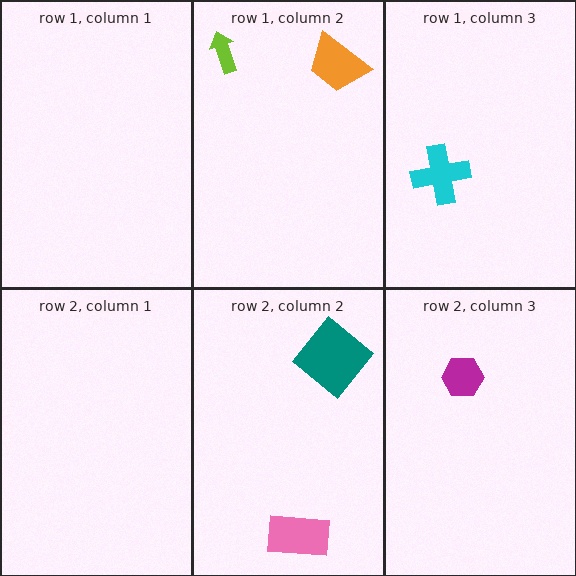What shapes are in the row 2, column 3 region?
The magenta hexagon.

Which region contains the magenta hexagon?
The row 2, column 3 region.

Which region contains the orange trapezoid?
The row 1, column 2 region.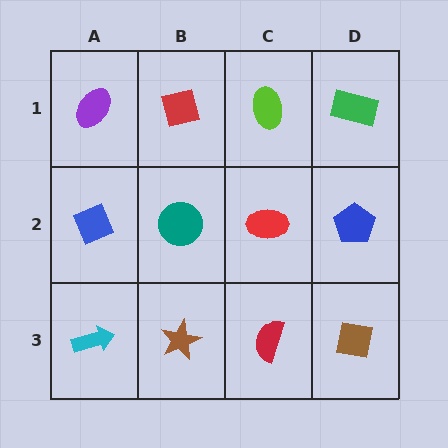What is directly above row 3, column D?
A blue pentagon.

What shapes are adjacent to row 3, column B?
A teal circle (row 2, column B), a cyan arrow (row 3, column A), a red semicircle (row 3, column C).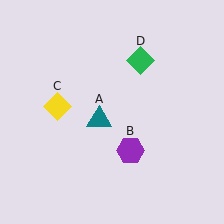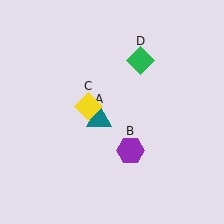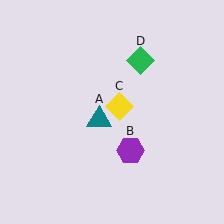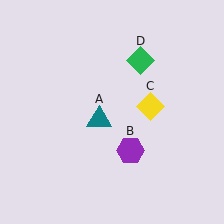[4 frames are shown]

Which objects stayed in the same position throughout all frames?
Teal triangle (object A) and purple hexagon (object B) and green diamond (object D) remained stationary.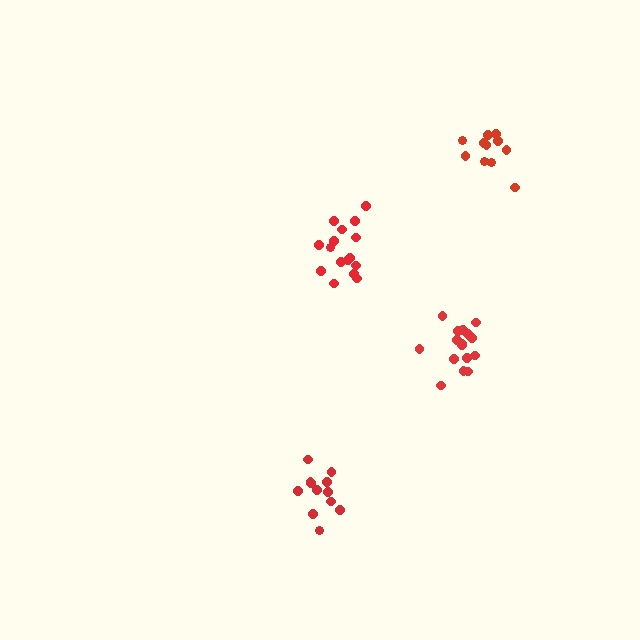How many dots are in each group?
Group 1: 12 dots, Group 2: 16 dots, Group 3: 11 dots, Group 4: 16 dots (55 total).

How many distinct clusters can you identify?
There are 4 distinct clusters.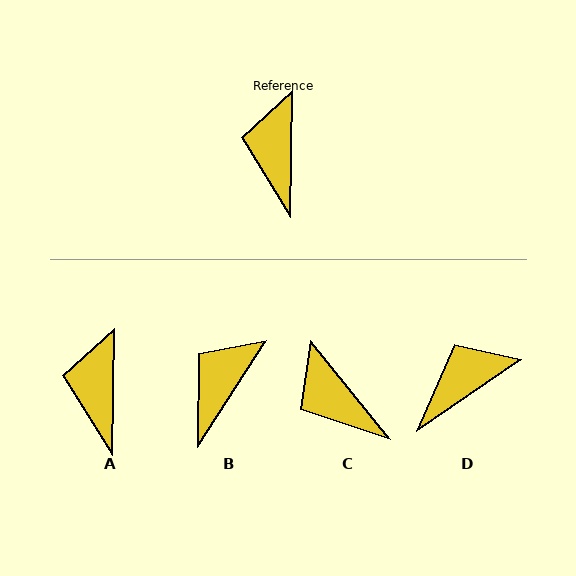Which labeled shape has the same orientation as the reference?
A.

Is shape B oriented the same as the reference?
No, it is off by about 32 degrees.